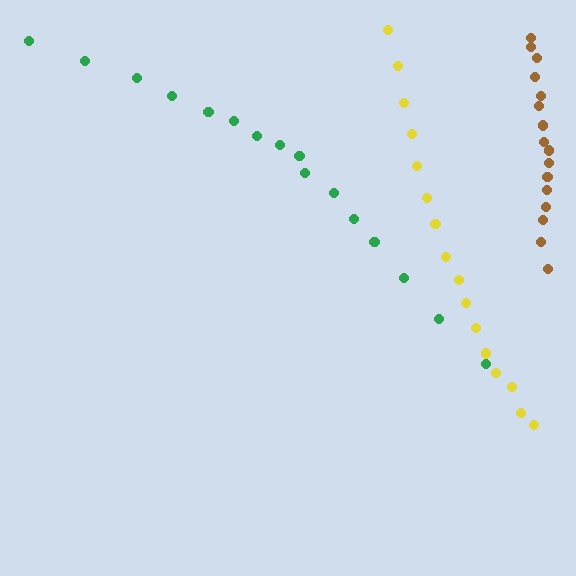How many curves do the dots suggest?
There are 3 distinct paths.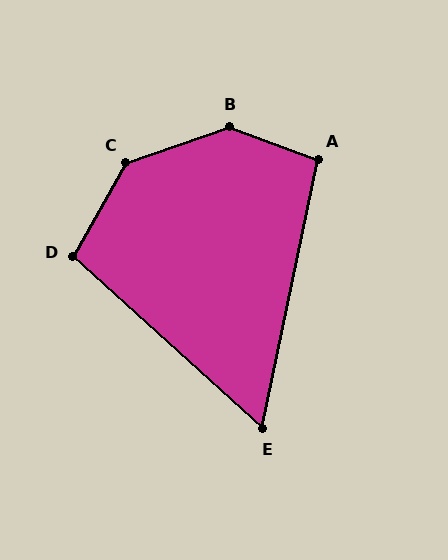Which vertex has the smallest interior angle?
E, at approximately 60 degrees.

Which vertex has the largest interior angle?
B, at approximately 141 degrees.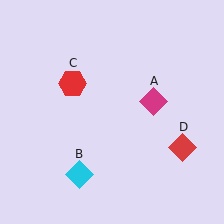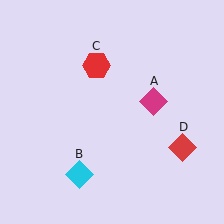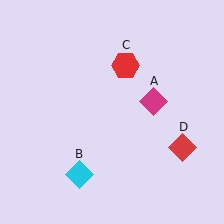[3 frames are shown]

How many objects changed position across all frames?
1 object changed position: red hexagon (object C).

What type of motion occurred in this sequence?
The red hexagon (object C) rotated clockwise around the center of the scene.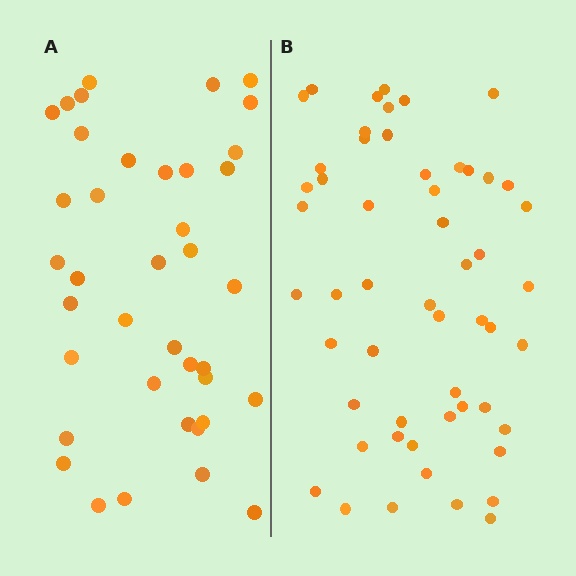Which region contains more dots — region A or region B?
Region B (the right region) has more dots.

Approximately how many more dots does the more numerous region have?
Region B has approximately 15 more dots than region A.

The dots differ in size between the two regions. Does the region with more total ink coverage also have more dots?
No. Region A has more total ink coverage because its dots are larger, but region B actually contains more individual dots. Total area can be misleading — the number of items is what matters here.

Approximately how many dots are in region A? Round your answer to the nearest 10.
About 40 dots. (The exact count is 39, which rounds to 40.)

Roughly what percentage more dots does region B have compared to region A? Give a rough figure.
About 40% more.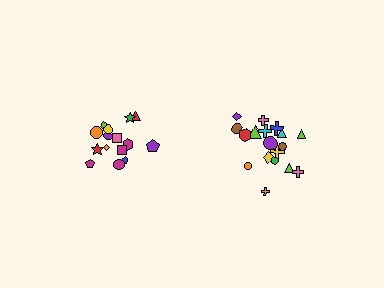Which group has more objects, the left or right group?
The right group.